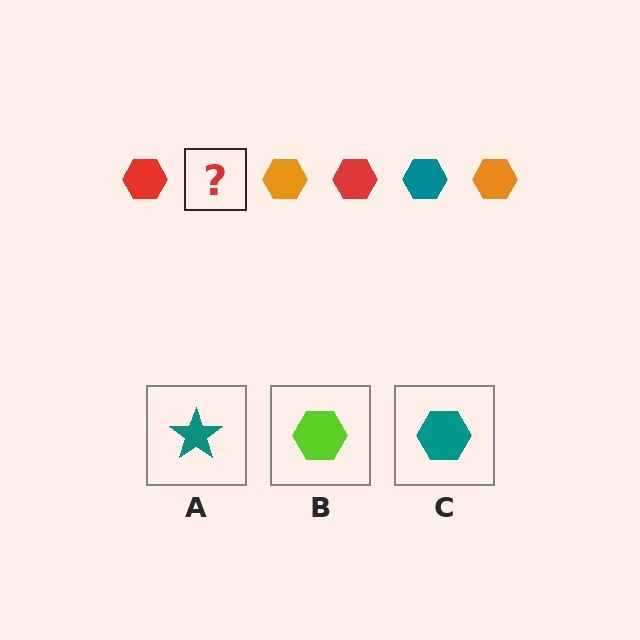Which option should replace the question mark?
Option C.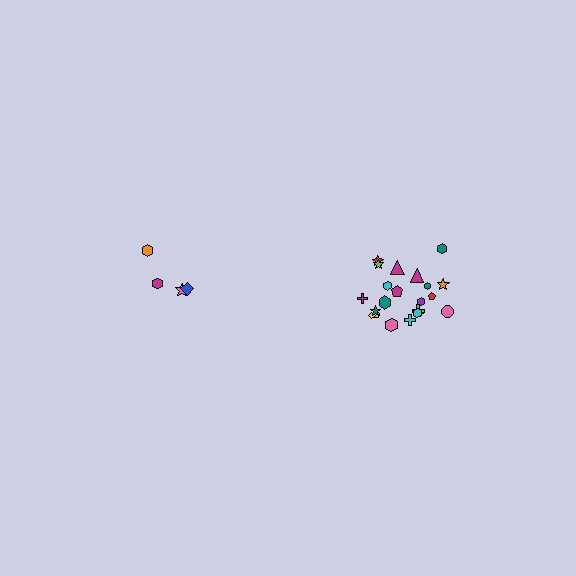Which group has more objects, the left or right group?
The right group.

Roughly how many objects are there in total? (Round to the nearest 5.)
Roughly 25 objects in total.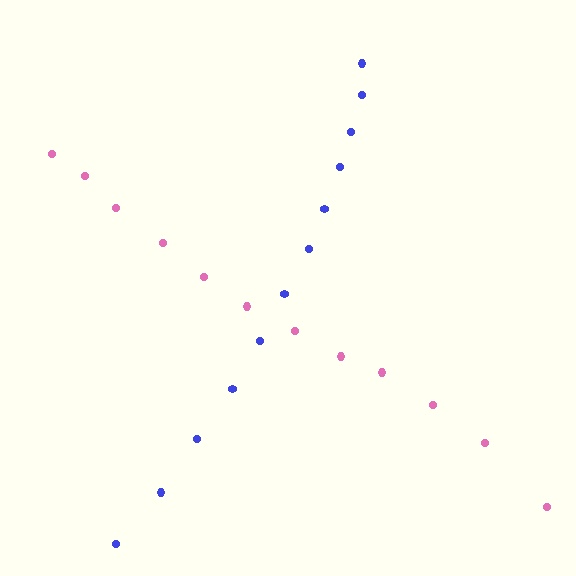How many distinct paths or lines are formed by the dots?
There are 2 distinct paths.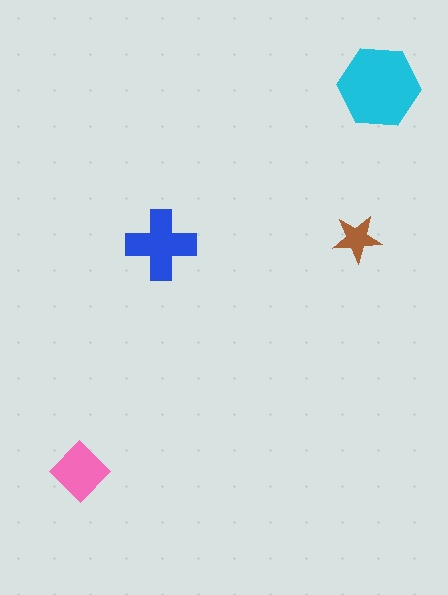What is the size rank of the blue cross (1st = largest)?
2nd.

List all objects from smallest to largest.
The brown star, the pink diamond, the blue cross, the cyan hexagon.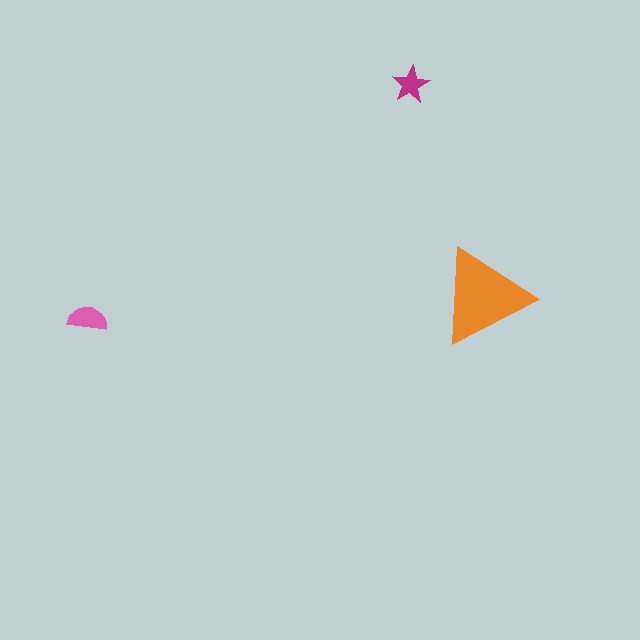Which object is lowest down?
The pink semicircle is bottommost.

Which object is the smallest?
The magenta star.